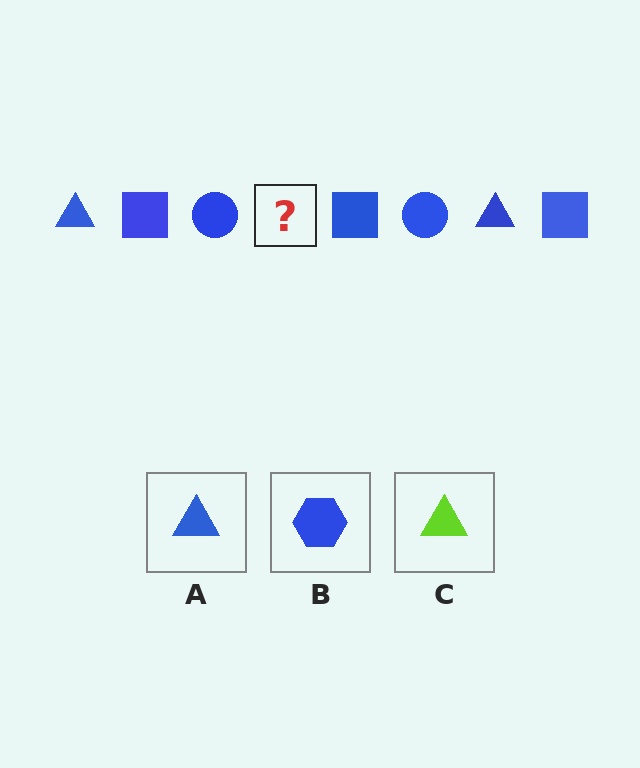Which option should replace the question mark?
Option A.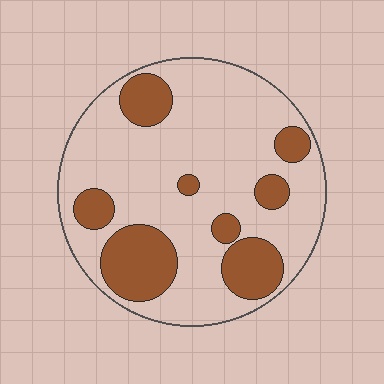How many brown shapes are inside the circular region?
8.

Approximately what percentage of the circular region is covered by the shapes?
Approximately 25%.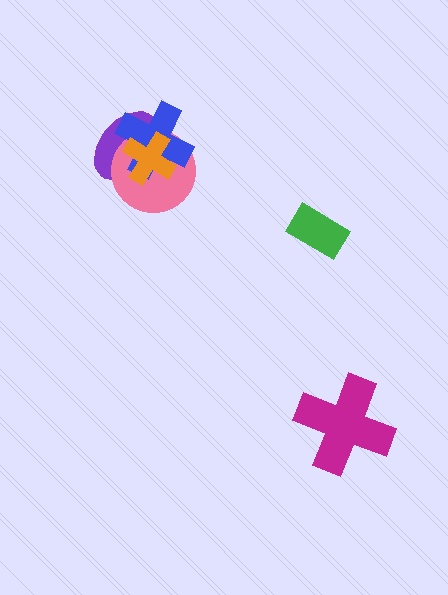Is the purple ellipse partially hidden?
Yes, it is partially covered by another shape.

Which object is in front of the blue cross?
The orange cross is in front of the blue cross.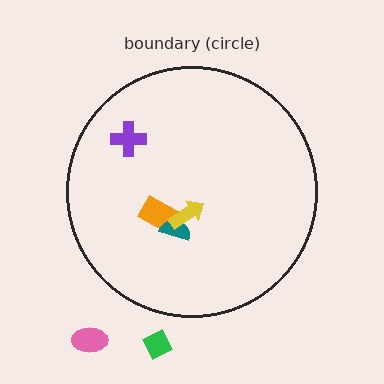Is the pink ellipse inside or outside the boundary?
Outside.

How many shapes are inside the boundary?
4 inside, 2 outside.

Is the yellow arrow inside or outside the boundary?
Inside.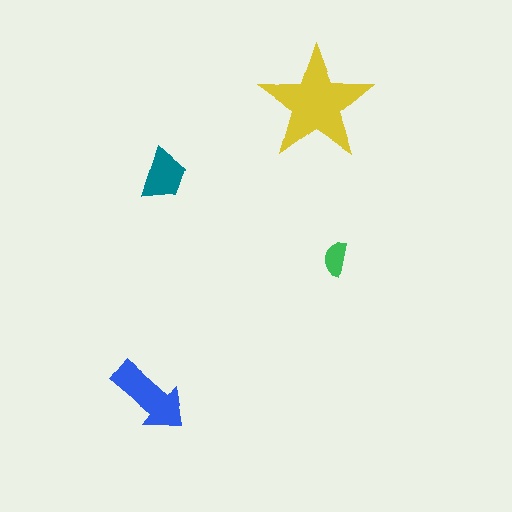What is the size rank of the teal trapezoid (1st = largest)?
3rd.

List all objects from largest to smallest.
The yellow star, the blue arrow, the teal trapezoid, the green semicircle.